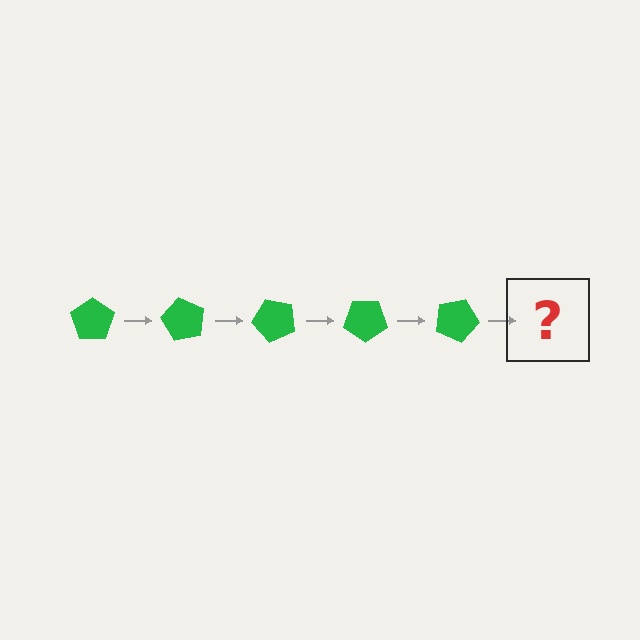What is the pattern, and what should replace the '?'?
The pattern is that the pentagon rotates 60 degrees each step. The '?' should be a green pentagon rotated 300 degrees.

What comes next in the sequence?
The next element should be a green pentagon rotated 300 degrees.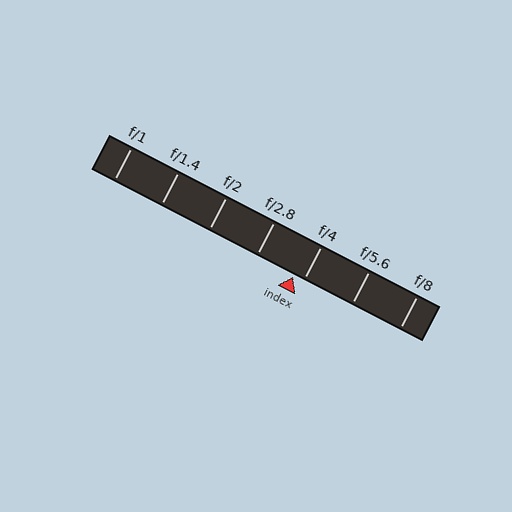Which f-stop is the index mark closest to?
The index mark is closest to f/4.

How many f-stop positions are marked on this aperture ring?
There are 7 f-stop positions marked.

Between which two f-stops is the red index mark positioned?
The index mark is between f/2.8 and f/4.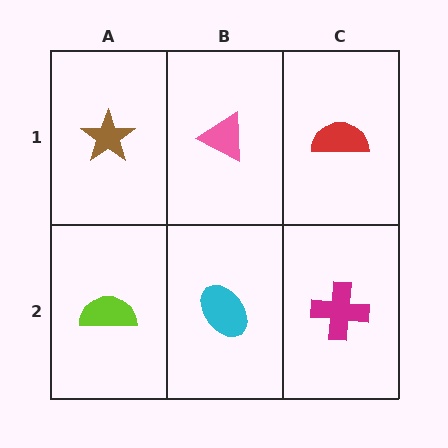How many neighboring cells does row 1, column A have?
2.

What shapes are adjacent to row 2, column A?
A brown star (row 1, column A), a cyan ellipse (row 2, column B).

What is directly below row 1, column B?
A cyan ellipse.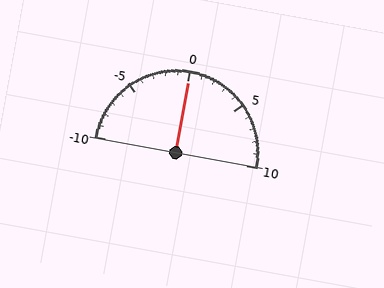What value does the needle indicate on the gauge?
The needle indicates approximately 0.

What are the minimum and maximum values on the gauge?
The gauge ranges from -10 to 10.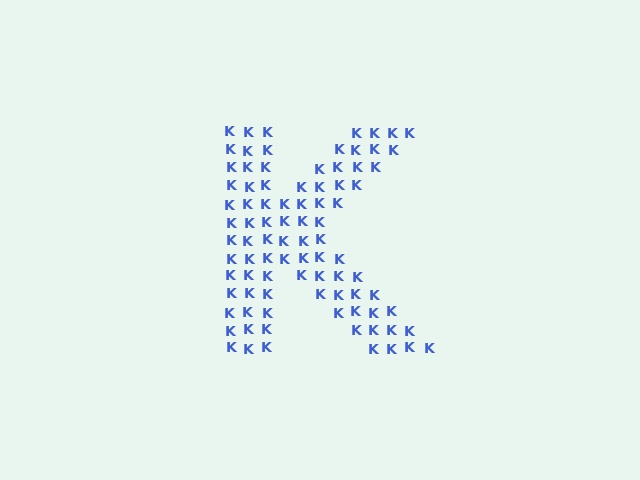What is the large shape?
The large shape is the letter K.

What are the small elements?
The small elements are letter K's.